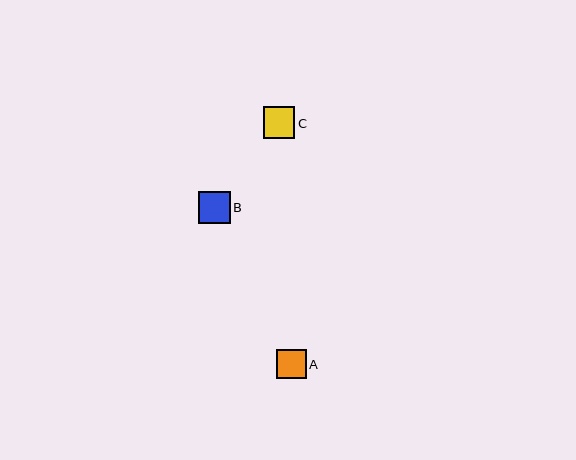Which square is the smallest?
Square A is the smallest with a size of approximately 30 pixels.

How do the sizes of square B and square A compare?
Square B and square A are approximately the same size.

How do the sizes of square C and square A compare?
Square C and square A are approximately the same size.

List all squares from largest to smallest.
From largest to smallest: B, C, A.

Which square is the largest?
Square B is the largest with a size of approximately 32 pixels.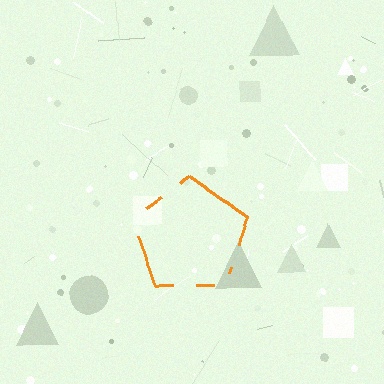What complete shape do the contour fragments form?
The contour fragments form a pentagon.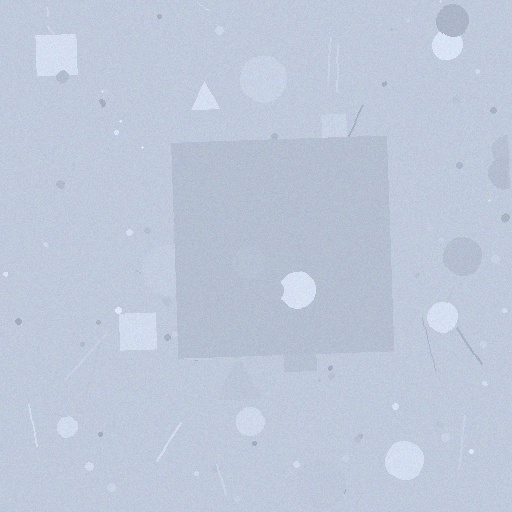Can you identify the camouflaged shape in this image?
The camouflaged shape is a square.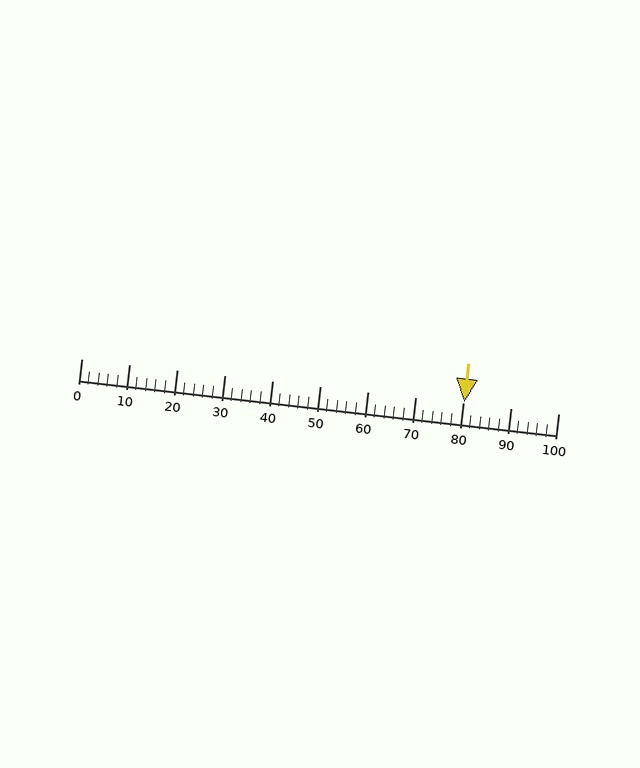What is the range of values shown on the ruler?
The ruler shows values from 0 to 100.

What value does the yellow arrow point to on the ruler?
The yellow arrow points to approximately 80.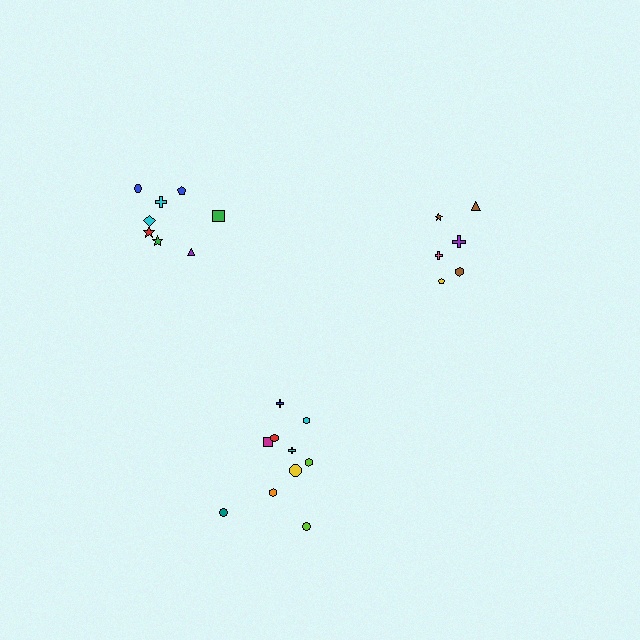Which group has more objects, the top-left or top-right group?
The top-left group.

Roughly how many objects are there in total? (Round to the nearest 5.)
Roughly 25 objects in total.